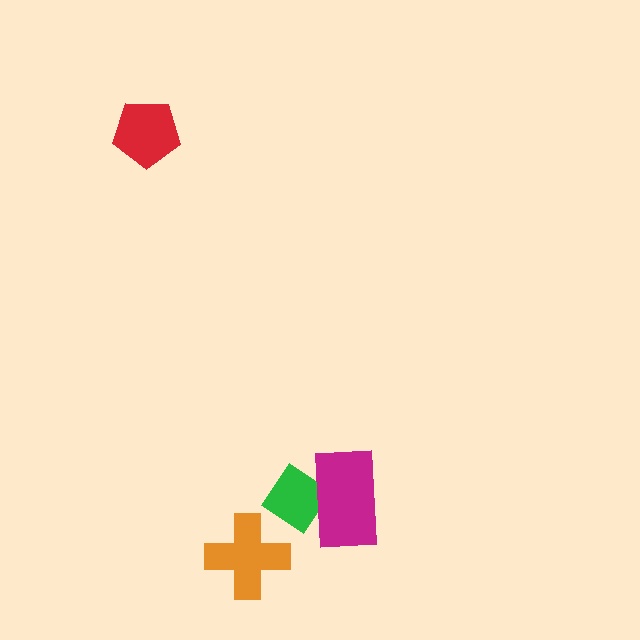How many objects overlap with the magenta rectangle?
1 object overlaps with the magenta rectangle.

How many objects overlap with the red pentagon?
0 objects overlap with the red pentagon.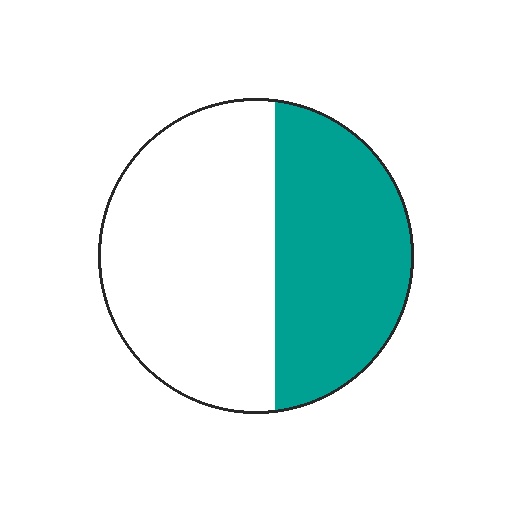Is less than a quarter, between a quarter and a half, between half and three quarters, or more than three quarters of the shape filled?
Between a quarter and a half.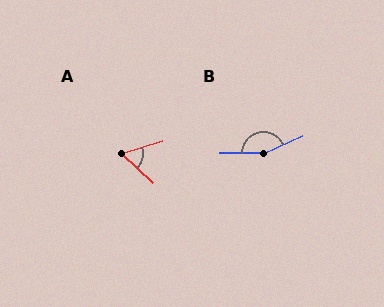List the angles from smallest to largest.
A (60°), B (156°).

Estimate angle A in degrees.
Approximately 60 degrees.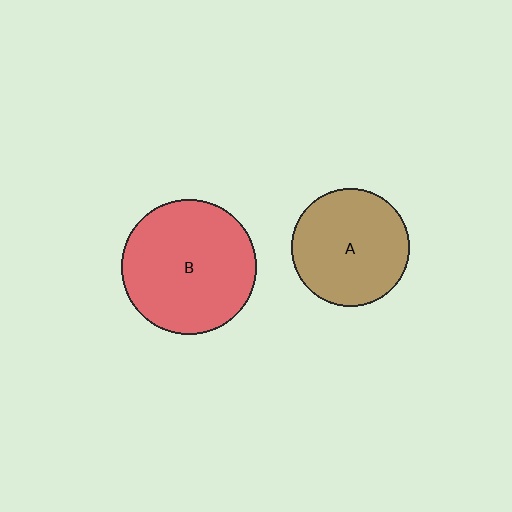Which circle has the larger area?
Circle B (red).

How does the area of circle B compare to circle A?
Approximately 1.3 times.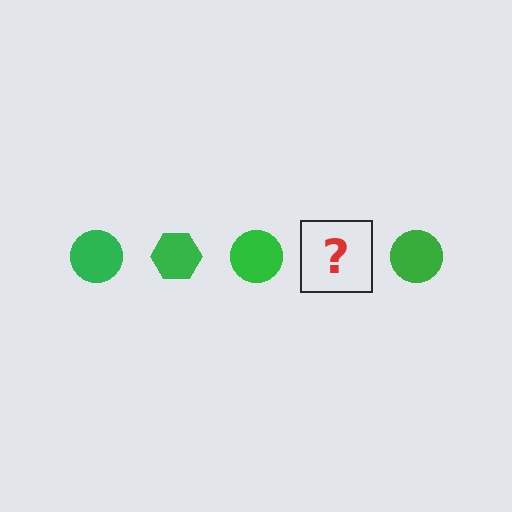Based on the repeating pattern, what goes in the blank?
The blank should be a green hexagon.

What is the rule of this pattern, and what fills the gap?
The rule is that the pattern cycles through circle, hexagon shapes in green. The gap should be filled with a green hexagon.